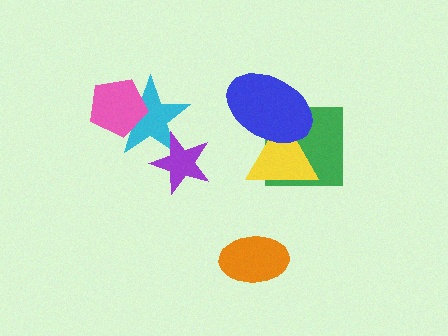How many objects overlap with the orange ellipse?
0 objects overlap with the orange ellipse.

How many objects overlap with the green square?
2 objects overlap with the green square.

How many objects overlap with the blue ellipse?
2 objects overlap with the blue ellipse.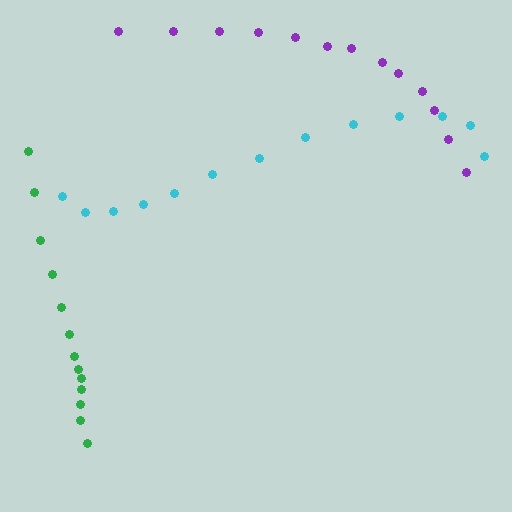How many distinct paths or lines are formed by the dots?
There are 3 distinct paths.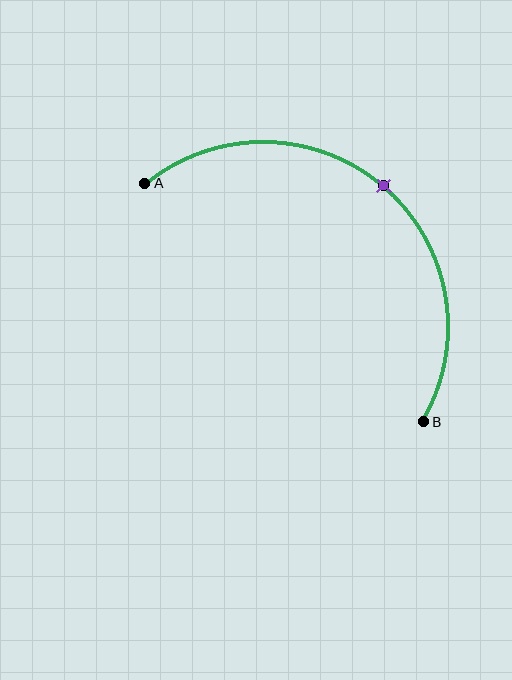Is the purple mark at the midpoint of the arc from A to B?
Yes. The purple mark lies on the arc at equal arc-length from both A and B — it is the arc midpoint.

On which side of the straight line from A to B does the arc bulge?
The arc bulges above and to the right of the straight line connecting A and B.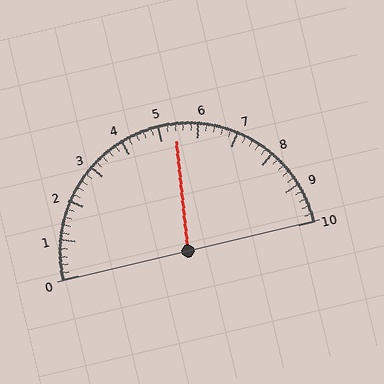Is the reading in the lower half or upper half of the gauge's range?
The reading is in the upper half of the range (0 to 10).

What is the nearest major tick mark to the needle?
The nearest major tick mark is 5.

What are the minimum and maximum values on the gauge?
The gauge ranges from 0 to 10.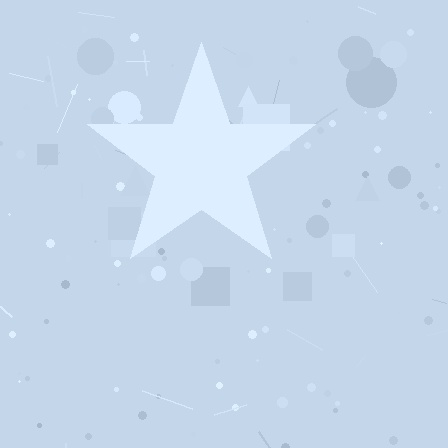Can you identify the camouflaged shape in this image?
The camouflaged shape is a star.